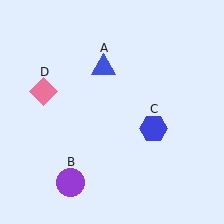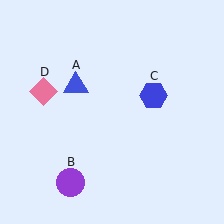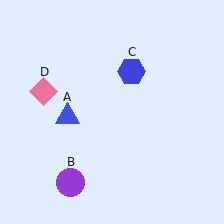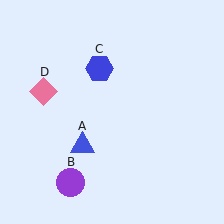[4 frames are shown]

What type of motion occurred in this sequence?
The blue triangle (object A), blue hexagon (object C) rotated counterclockwise around the center of the scene.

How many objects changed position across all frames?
2 objects changed position: blue triangle (object A), blue hexagon (object C).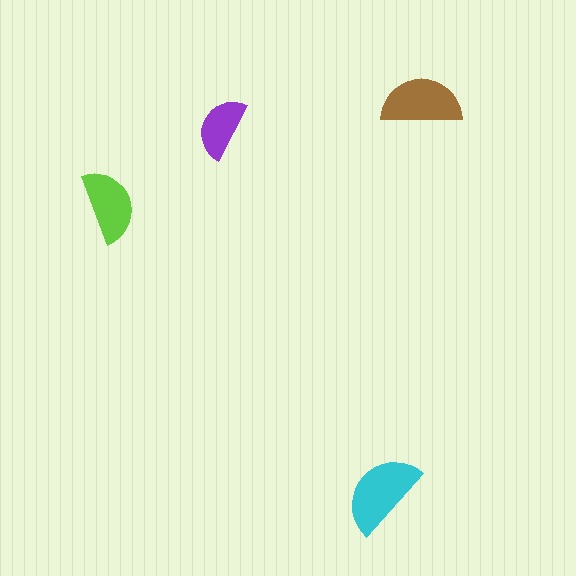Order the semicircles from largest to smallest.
the cyan one, the brown one, the lime one, the purple one.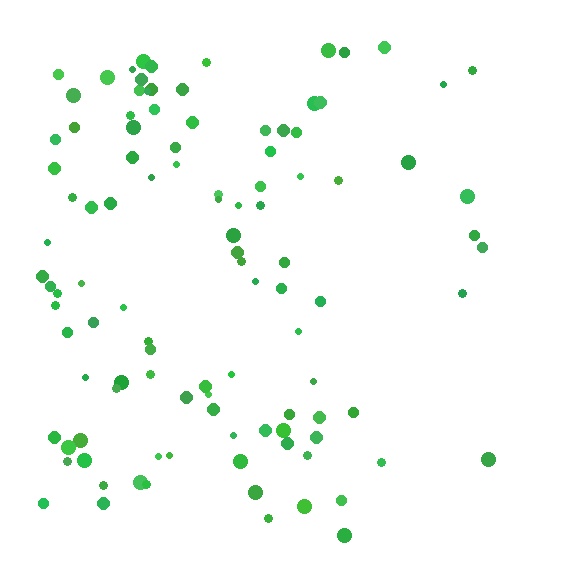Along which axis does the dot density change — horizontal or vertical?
Horizontal.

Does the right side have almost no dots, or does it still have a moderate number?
Still a moderate number, just noticeably fewer than the left.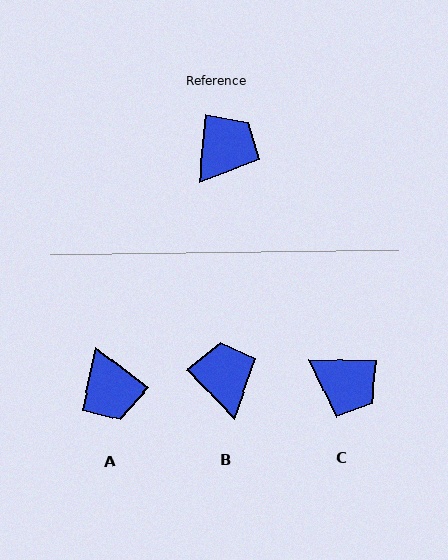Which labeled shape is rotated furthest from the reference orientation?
A, about 122 degrees away.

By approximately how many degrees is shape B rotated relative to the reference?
Approximately 49 degrees counter-clockwise.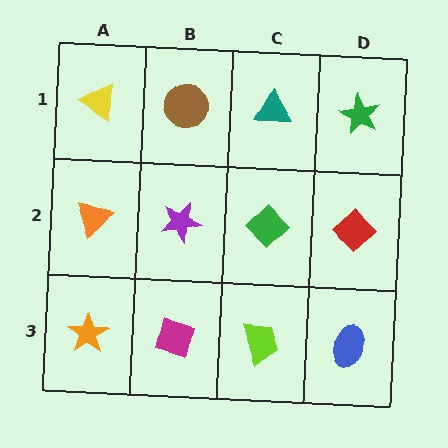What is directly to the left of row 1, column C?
A brown circle.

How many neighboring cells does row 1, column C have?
3.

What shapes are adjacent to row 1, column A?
An orange triangle (row 2, column A), a brown circle (row 1, column B).